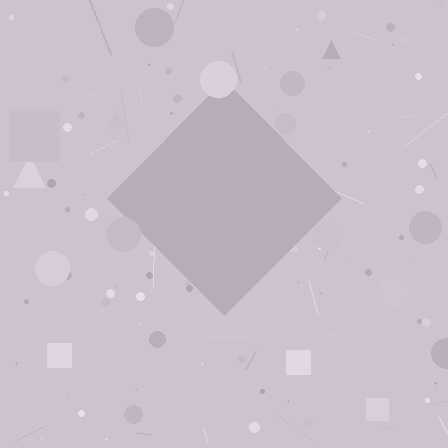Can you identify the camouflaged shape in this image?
The camouflaged shape is a diamond.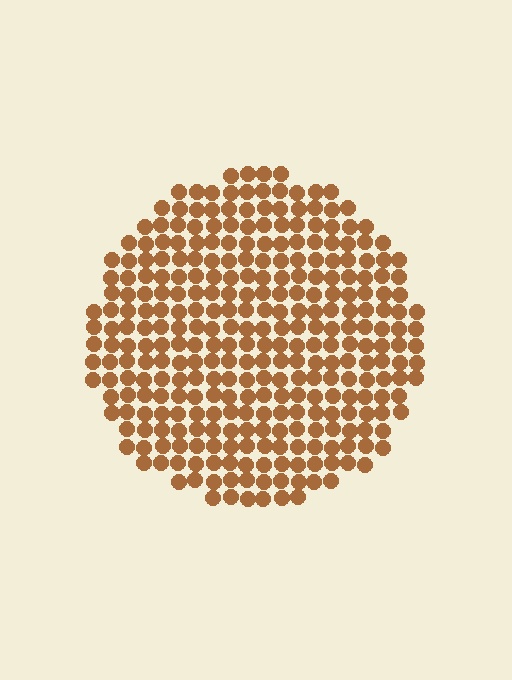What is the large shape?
The large shape is a circle.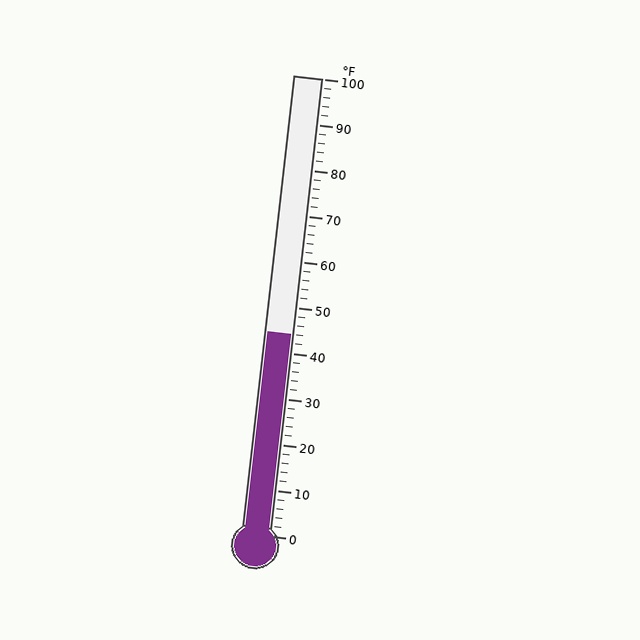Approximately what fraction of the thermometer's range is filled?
The thermometer is filled to approximately 45% of its range.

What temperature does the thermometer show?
The thermometer shows approximately 44°F.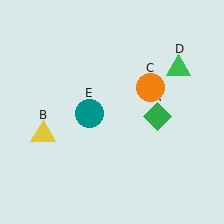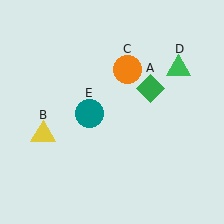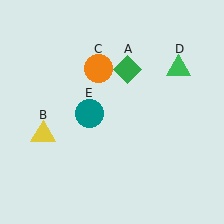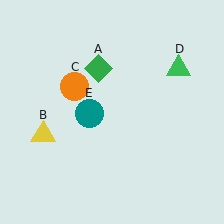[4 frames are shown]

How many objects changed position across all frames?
2 objects changed position: green diamond (object A), orange circle (object C).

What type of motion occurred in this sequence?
The green diamond (object A), orange circle (object C) rotated counterclockwise around the center of the scene.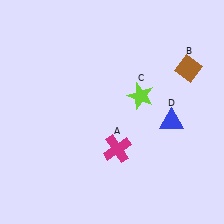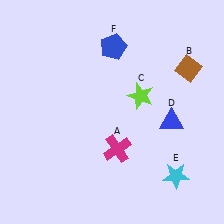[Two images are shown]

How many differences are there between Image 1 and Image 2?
There are 2 differences between the two images.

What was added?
A cyan star (E), a blue pentagon (F) were added in Image 2.